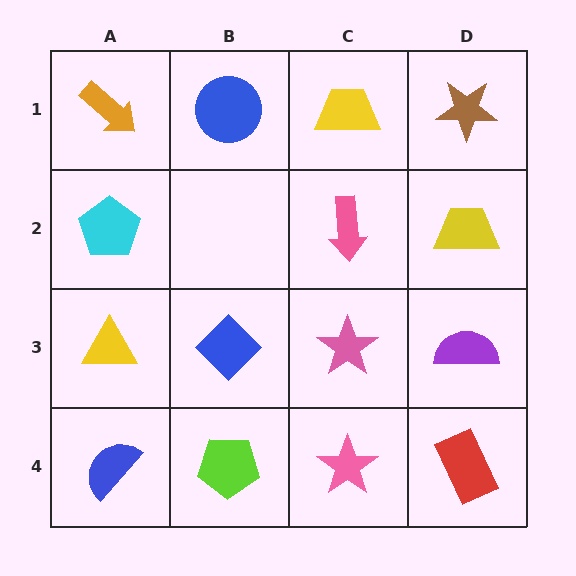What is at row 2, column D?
A yellow trapezoid.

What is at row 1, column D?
A brown star.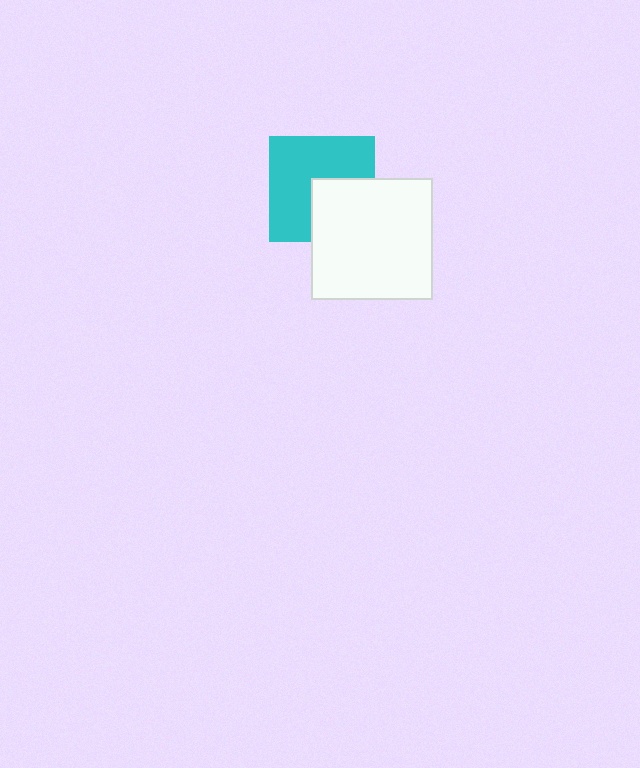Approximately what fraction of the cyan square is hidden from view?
Roughly 36% of the cyan square is hidden behind the white square.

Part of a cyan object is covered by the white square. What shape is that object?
It is a square.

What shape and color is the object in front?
The object in front is a white square.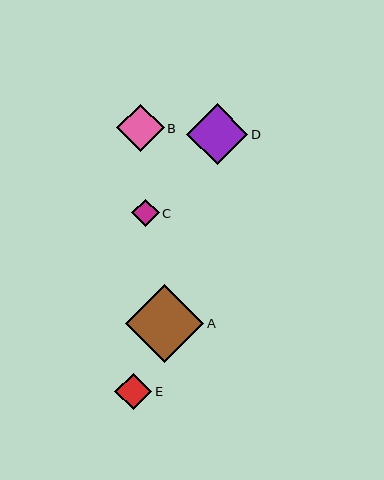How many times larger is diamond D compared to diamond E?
Diamond D is approximately 1.7 times the size of diamond E.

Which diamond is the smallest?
Diamond C is the smallest with a size of approximately 28 pixels.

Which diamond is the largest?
Diamond A is the largest with a size of approximately 78 pixels.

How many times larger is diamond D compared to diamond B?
Diamond D is approximately 1.3 times the size of diamond B.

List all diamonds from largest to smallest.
From largest to smallest: A, D, B, E, C.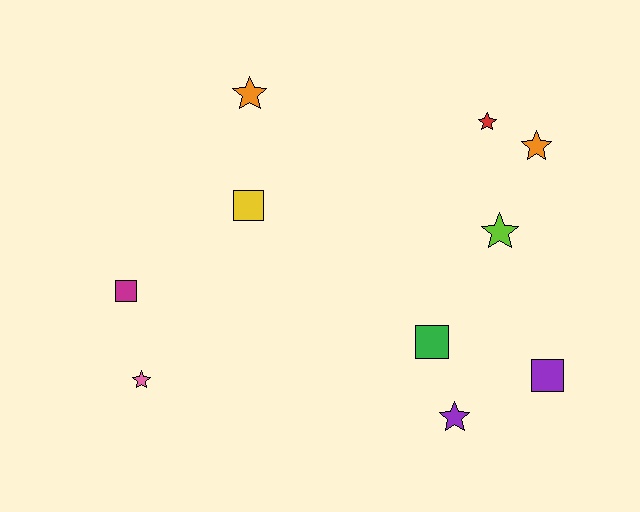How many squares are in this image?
There are 4 squares.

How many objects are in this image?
There are 10 objects.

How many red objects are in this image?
There is 1 red object.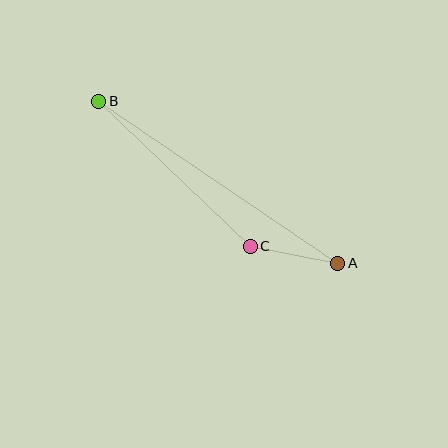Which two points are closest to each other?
Points A and C are closest to each other.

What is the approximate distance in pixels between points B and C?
The distance between B and C is approximately 210 pixels.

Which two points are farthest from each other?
Points A and B are farthest from each other.